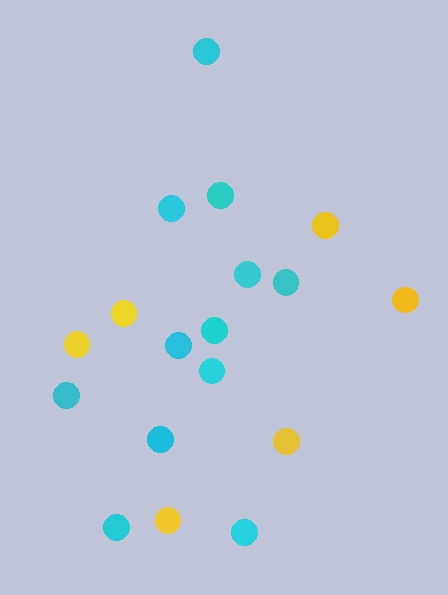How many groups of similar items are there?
There are 2 groups: one group of yellow circles (6) and one group of cyan circles (12).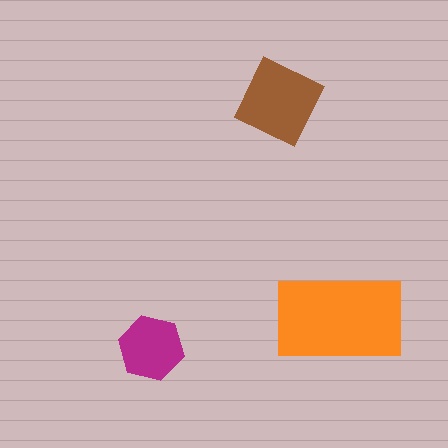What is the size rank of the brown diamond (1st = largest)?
2nd.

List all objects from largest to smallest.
The orange rectangle, the brown diamond, the magenta hexagon.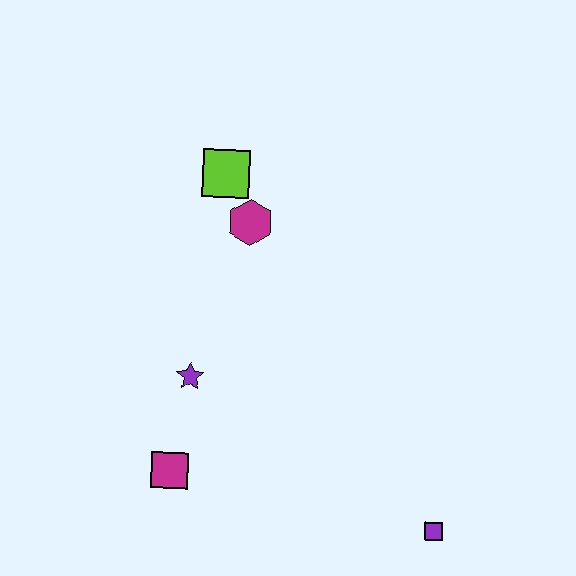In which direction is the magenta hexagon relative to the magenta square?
The magenta hexagon is above the magenta square.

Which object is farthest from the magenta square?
The lime square is farthest from the magenta square.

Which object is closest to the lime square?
The magenta hexagon is closest to the lime square.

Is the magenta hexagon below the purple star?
No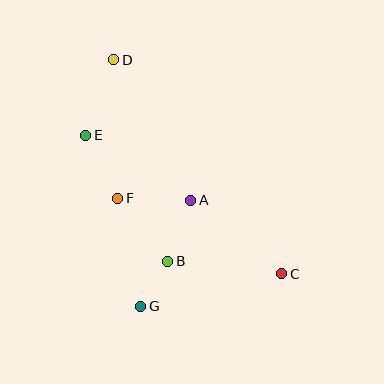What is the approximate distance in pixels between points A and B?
The distance between A and B is approximately 65 pixels.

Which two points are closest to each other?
Points B and G are closest to each other.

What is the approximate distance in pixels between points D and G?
The distance between D and G is approximately 248 pixels.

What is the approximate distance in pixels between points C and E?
The distance between C and E is approximately 240 pixels.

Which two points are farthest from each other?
Points C and D are farthest from each other.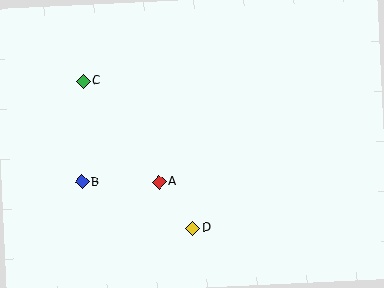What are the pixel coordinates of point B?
Point B is at (82, 182).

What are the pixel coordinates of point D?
Point D is at (193, 228).